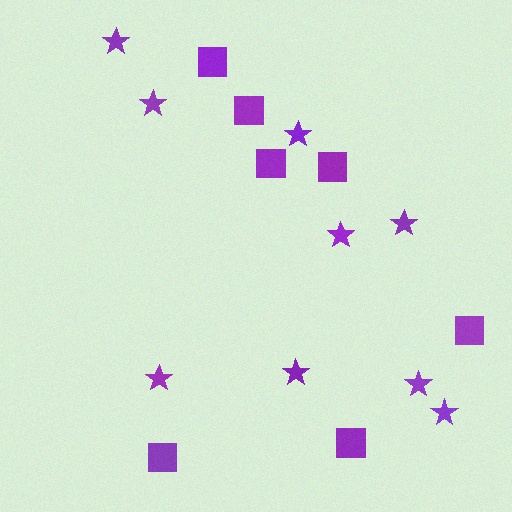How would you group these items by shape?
There are 2 groups: one group of stars (9) and one group of squares (7).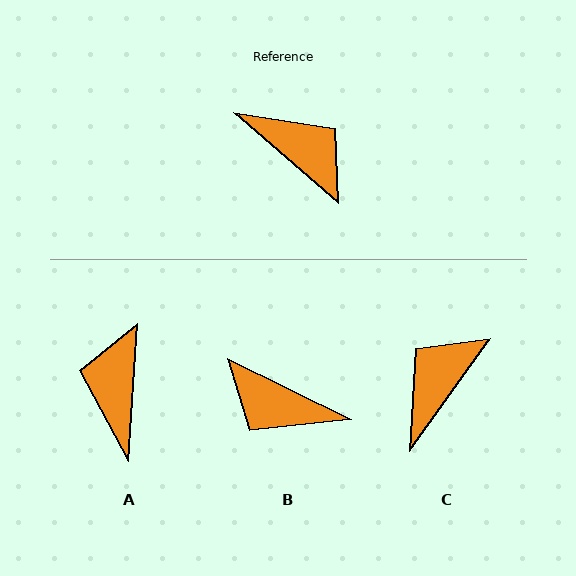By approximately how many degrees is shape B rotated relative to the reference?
Approximately 165 degrees clockwise.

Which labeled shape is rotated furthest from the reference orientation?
B, about 165 degrees away.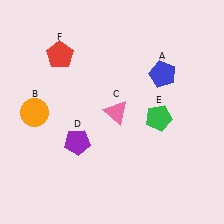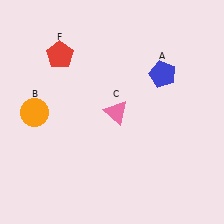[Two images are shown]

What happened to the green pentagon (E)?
The green pentagon (E) was removed in Image 2. It was in the bottom-right area of Image 1.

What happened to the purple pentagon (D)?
The purple pentagon (D) was removed in Image 2. It was in the bottom-left area of Image 1.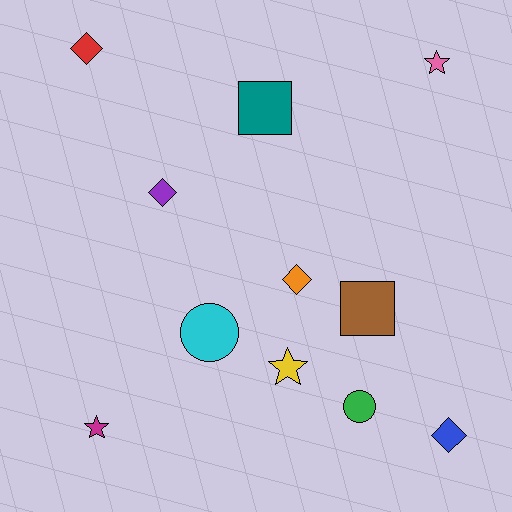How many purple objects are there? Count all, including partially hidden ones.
There is 1 purple object.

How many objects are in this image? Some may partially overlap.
There are 11 objects.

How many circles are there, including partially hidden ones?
There are 2 circles.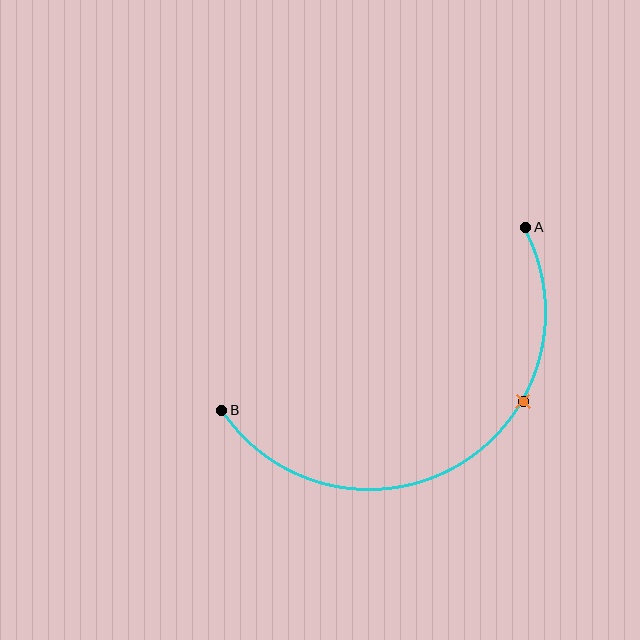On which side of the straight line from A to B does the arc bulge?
The arc bulges below the straight line connecting A and B.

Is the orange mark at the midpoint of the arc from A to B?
No. The orange mark lies on the arc but is closer to endpoint A. The arc midpoint would be at the point on the curve equidistant along the arc from both A and B.